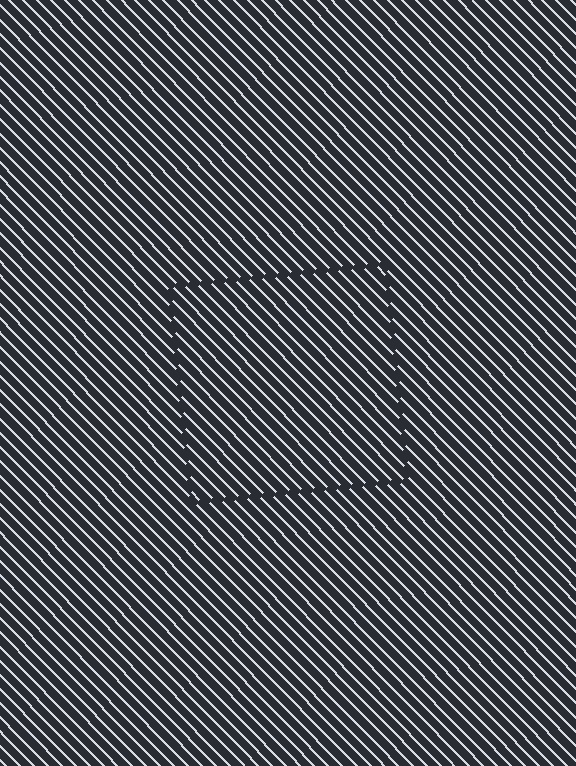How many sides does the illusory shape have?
4 sides — the line-ends trace a square.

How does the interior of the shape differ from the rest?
The interior of the shape contains the same grating, shifted by half a period — the contour is defined by the phase discontinuity where line-ends from the inner and outer gratings abut.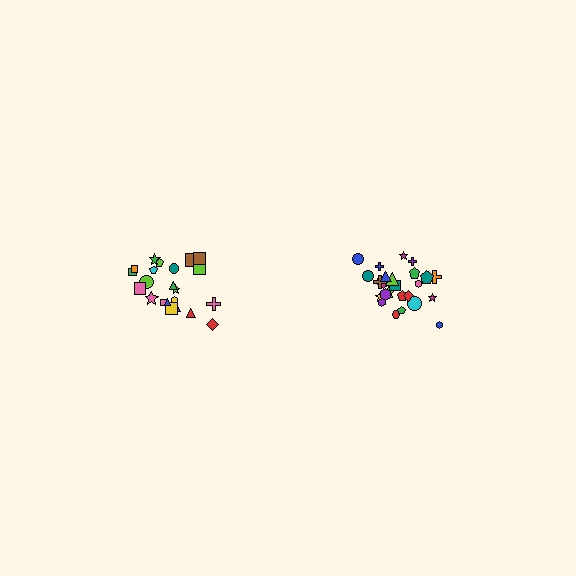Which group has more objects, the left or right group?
The right group.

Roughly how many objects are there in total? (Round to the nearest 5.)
Roughly 45 objects in total.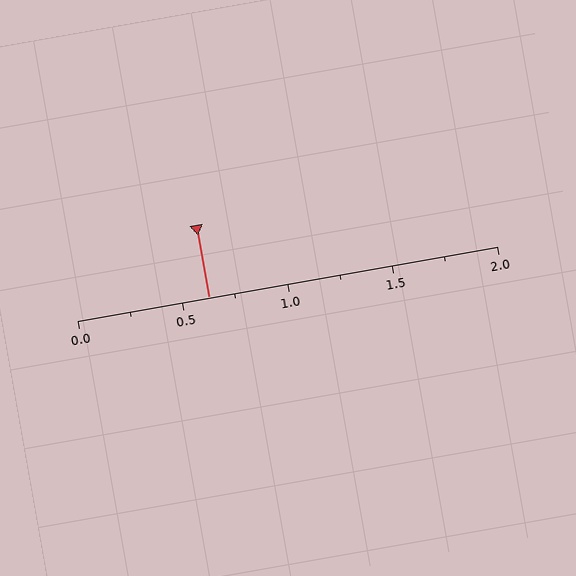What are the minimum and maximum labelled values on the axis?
The axis runs from 0.0 to 2.0.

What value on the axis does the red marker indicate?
The marker indicates approximately 0.62.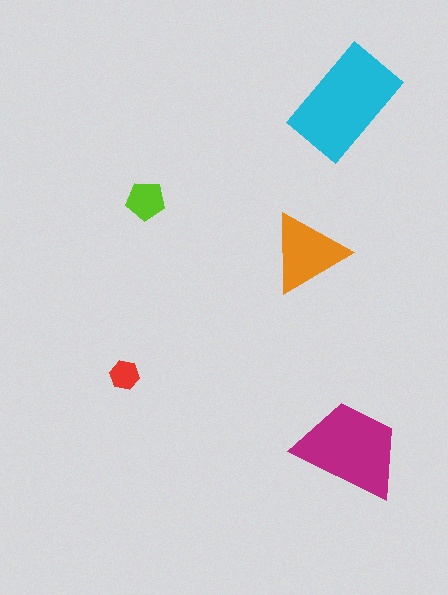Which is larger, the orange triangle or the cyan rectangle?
The cyan rectangle.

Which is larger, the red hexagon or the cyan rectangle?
The cyan rectangle.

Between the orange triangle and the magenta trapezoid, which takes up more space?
The magenta trapezoid.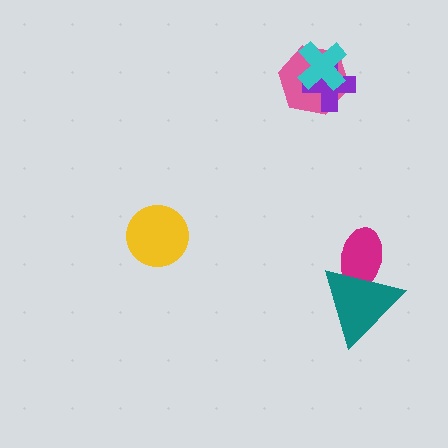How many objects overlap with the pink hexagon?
2 objects overlap with the pink hexagon.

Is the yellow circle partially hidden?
No, no other shape covers it.